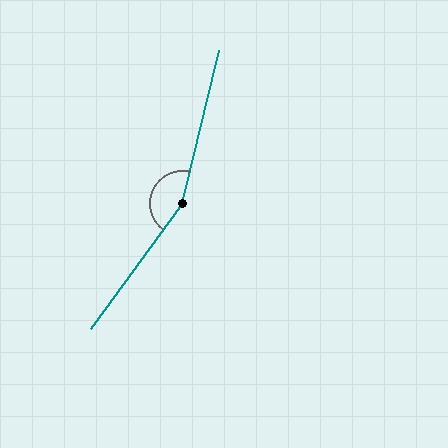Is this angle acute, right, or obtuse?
It is obtuse.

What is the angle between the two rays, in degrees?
Approximately 157 degrees.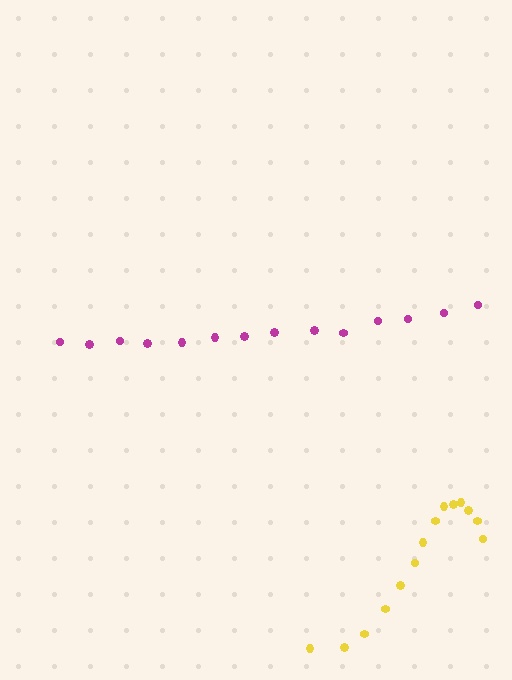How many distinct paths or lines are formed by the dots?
There are 2 distinct paths.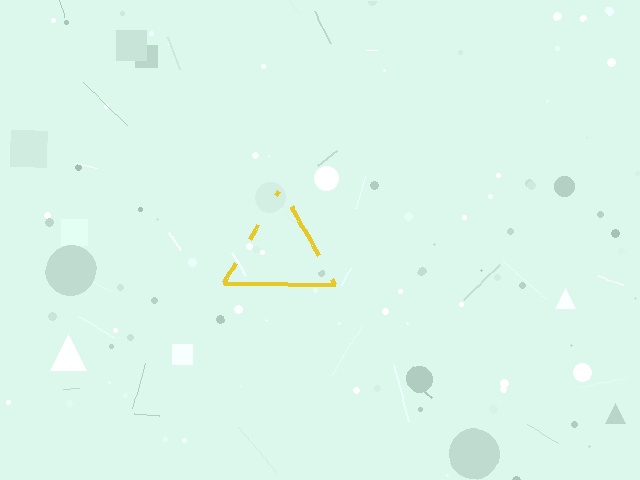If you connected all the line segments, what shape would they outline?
They would outline a triangle.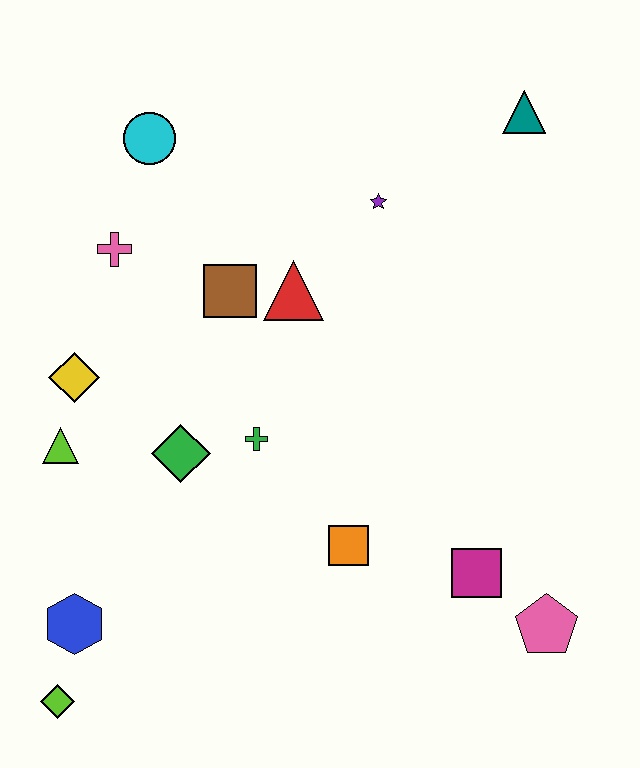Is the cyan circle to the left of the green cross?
Yes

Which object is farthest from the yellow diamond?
The pink pentagon is farthest from the yellow diamond.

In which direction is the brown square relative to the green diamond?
The brown square is above the green diamond.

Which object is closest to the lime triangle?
The yellow diamond is closest to the lime triangle.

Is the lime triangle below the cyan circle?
Yes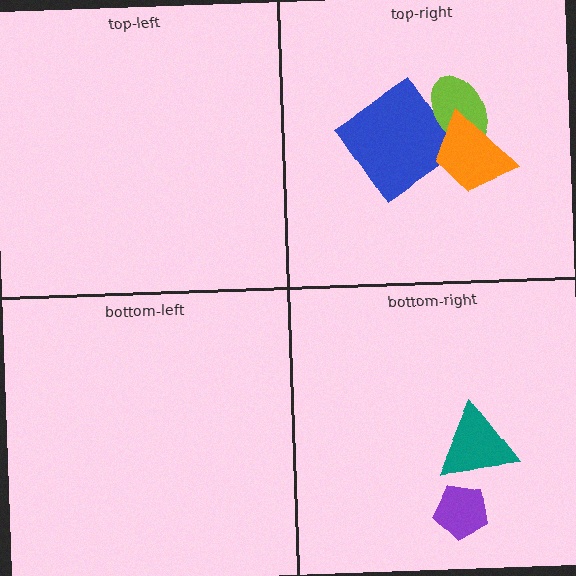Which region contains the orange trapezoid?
The top-right region.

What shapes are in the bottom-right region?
The teal triangle, the purple pentagon.